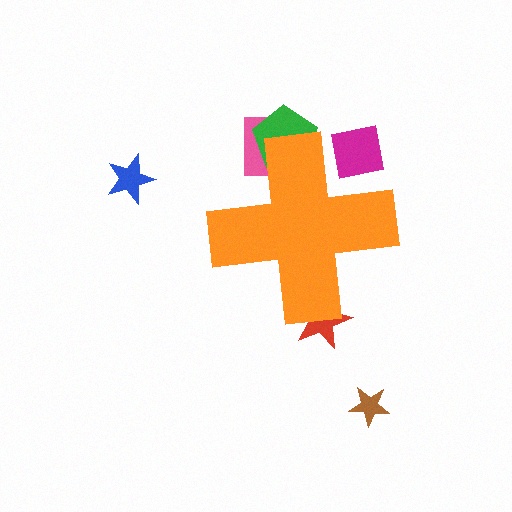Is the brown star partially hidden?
No, the brown star is fully visible.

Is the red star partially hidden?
Yes, the red star is partially hidden behind the orange cross.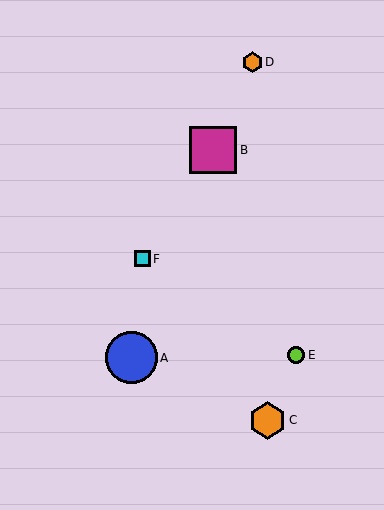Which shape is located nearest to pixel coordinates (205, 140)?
The magenta square (labeled B) at (213, 150) is nearest to that location.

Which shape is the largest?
The blue circle (labeled A) is the largest.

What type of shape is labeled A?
Shape A is a blue circle.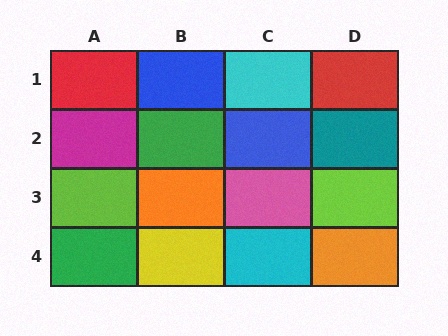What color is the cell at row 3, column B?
Orange.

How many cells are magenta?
1 cell is magenta.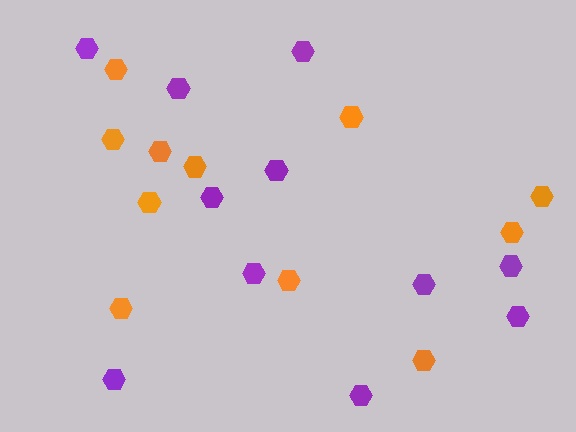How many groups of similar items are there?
There are 2 groups: one group of purple hexagons (11) and one group of orange hexagons (11).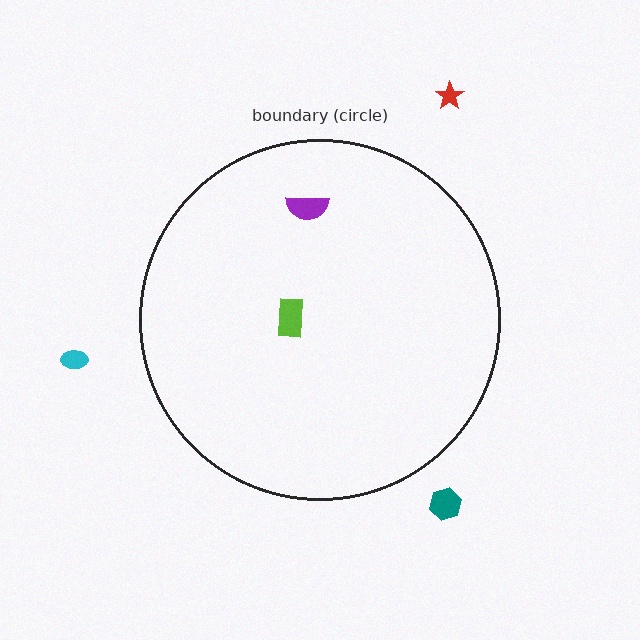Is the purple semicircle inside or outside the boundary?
Inside.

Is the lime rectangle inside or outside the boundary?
Inside.